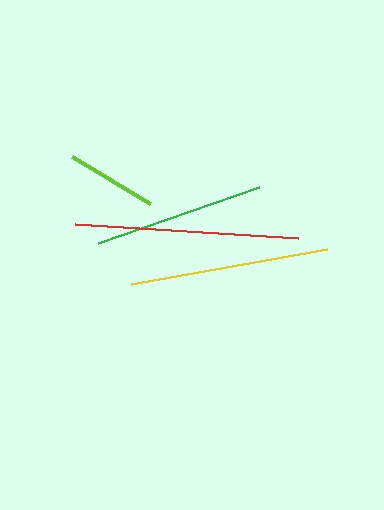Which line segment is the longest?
The red line is the longest at approximately 224 pixels.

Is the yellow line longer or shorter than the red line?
The red line is longer than the yellow line.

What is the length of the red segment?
The red segment is approximately 224 pixels long.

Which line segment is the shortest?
The lime line is the shortest at approximately 91 pixels.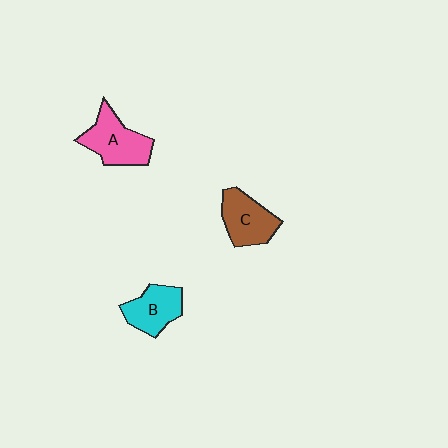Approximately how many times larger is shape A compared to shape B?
Approximately 1.2 times.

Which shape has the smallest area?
Shape B (cyan).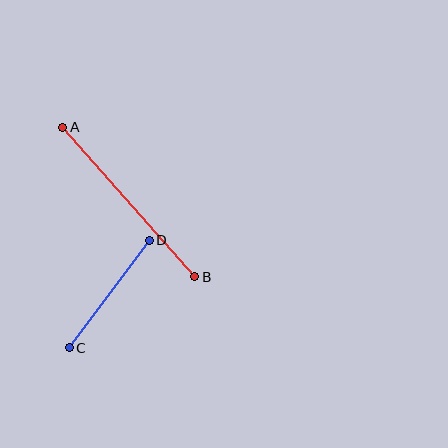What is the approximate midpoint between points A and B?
The midpoint is at approximately (129, 202) pixels.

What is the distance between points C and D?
The distance is approximately 134 pixels.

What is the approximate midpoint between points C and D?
The midpoint is at approximately (109, 294) pixels.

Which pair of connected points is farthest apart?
Points A and B are farthest apart.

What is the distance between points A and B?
The distance is approximately 200 pixels.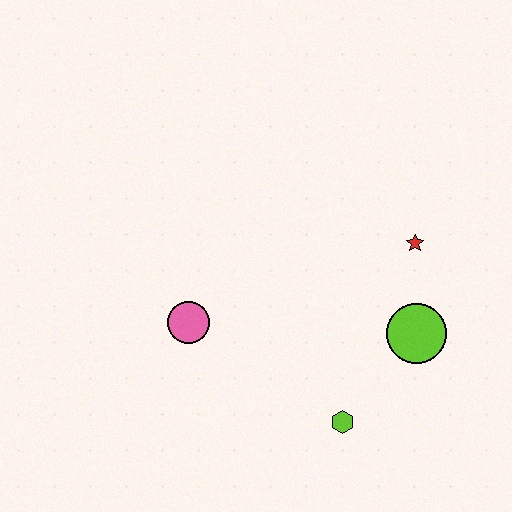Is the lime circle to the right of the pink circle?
Yes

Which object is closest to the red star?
The lime circle is closest to the red star.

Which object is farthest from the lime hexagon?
The red star is farthest from the lime hexagon.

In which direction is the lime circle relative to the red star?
The lime circle is below the red star.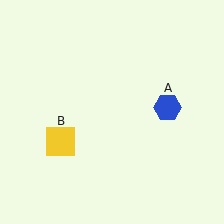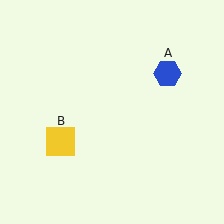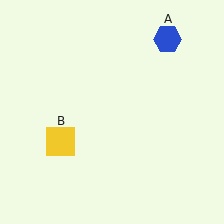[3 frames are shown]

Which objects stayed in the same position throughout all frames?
Yellow square (object B) remained stationary.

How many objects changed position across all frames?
1 object changed position: blue hexagon (object A).